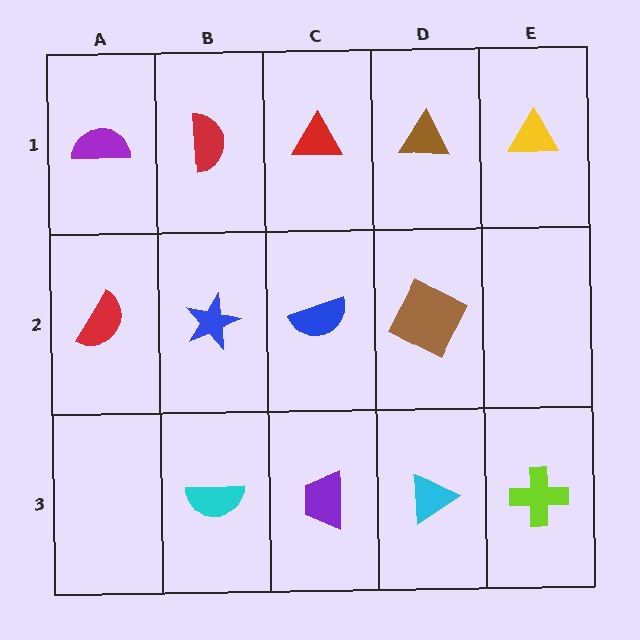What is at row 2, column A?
A red semicircle.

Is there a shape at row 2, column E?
No, that cell is empty.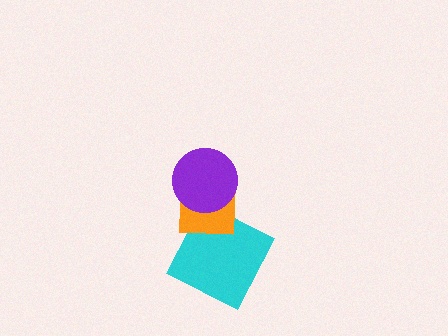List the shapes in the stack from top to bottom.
From top to bottom: the purple circle, the orange square, the cyan square.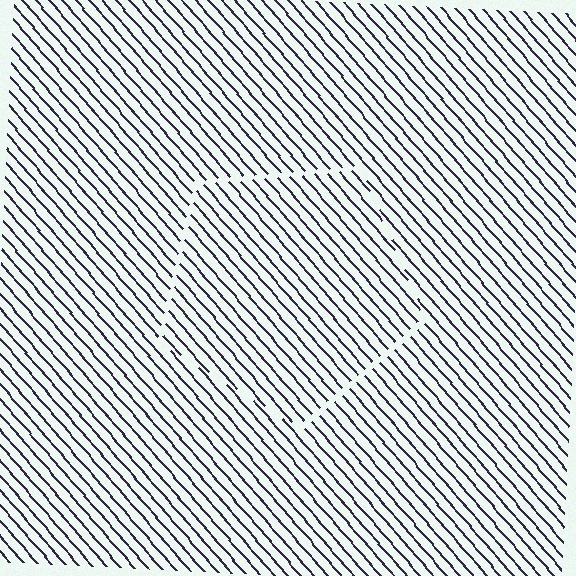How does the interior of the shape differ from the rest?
The interior of the shape contains the same grating, shifted by half a period — the contour is defined by the phase discontinuity where line-ends from the inner and outer gratings abut.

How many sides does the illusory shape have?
5 sides — the line-ends trace a pentagon.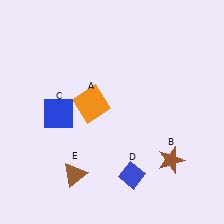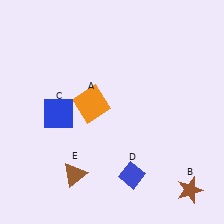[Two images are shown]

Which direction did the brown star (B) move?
The brown star (B) moved down.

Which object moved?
The brown star (B) moved down.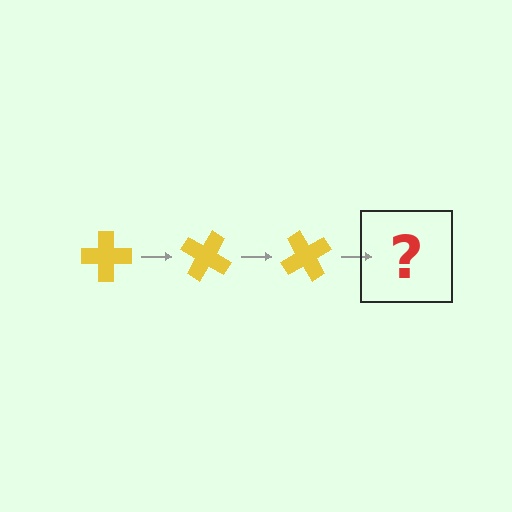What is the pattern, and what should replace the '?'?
The pattern is that the cross rotates 30 degrees each step. The '?' should be a yellow cross rotated 90 degrees.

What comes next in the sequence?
The next element should be a yellow cross rotated 90 degrees.